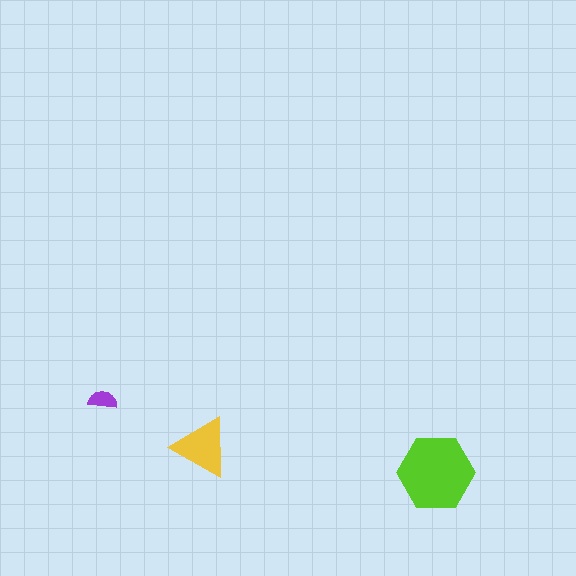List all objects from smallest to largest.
The purple semicircle, the yellow triangle, the lime hexagon.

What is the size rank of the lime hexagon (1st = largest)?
1st.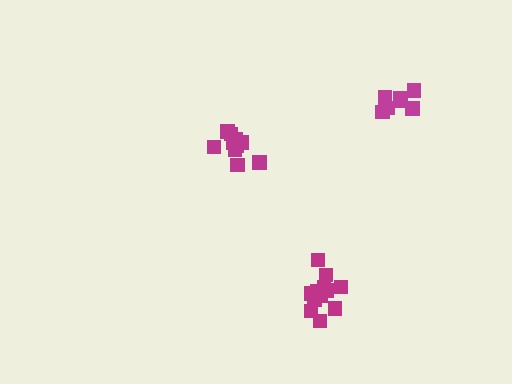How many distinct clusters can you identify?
There are 3 distinct clusters.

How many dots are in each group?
Group 1: 11 dots, Group 2: 8 dots, Group 3: 12 dots (31 total).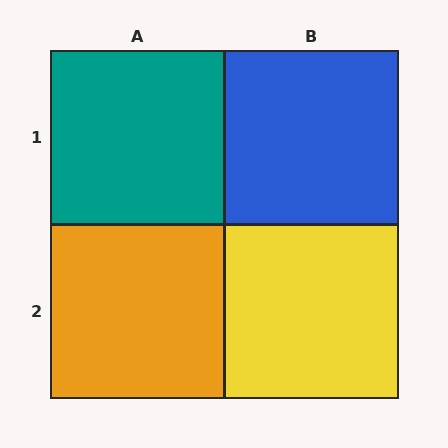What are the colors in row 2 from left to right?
Orange, yellow.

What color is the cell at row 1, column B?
Blue.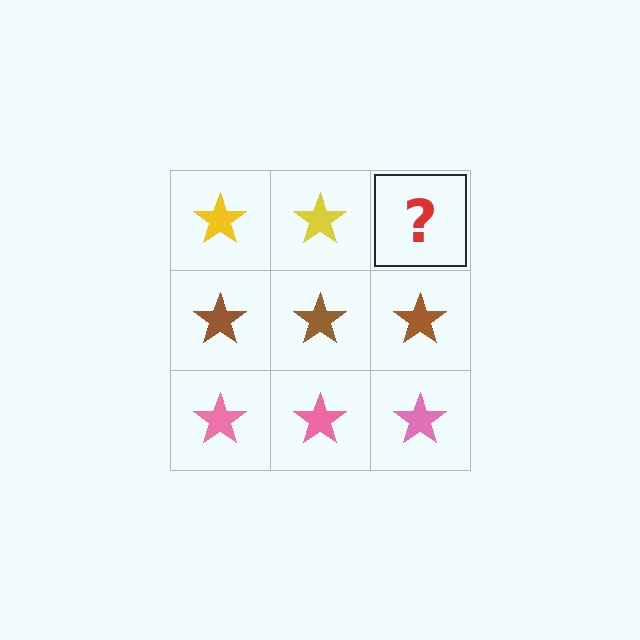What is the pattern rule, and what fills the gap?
The rule is that each row has a consistent color. The gap should be filled with a yellow star.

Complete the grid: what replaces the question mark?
The question mark should be replaced with a yellow star.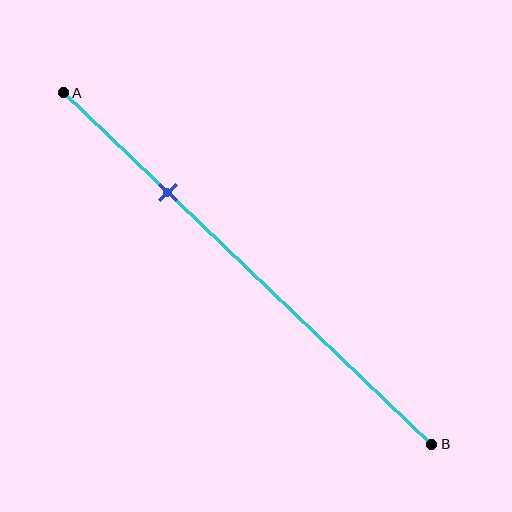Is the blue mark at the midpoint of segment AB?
No, the mark is at about 30% from A, not at the 50% midpoint.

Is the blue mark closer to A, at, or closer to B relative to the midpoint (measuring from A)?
The blue mark is closer to point A than the midpoint of segment AB.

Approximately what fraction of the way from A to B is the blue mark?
The blue mark is approximately 30% of the way from A to B.